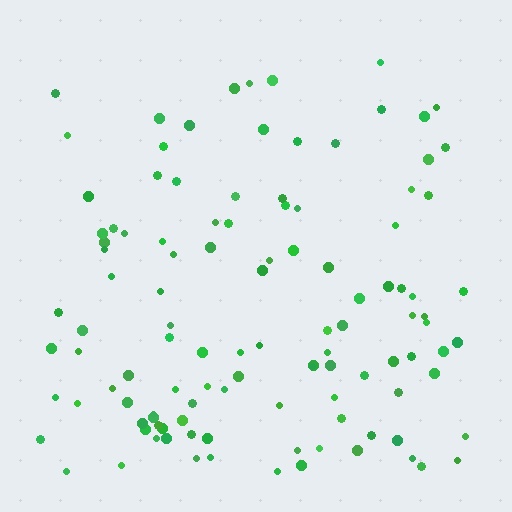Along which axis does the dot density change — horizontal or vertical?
Vertical.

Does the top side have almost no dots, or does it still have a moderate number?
Still a moderate number, just noticeably fewer than the bottom.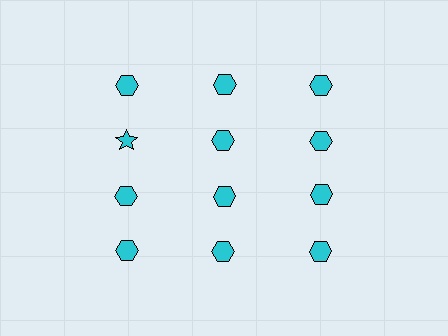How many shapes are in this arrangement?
There are 12 shapes arranged in a grid pattern.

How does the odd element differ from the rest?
It has a different shape: star instead of hexagon.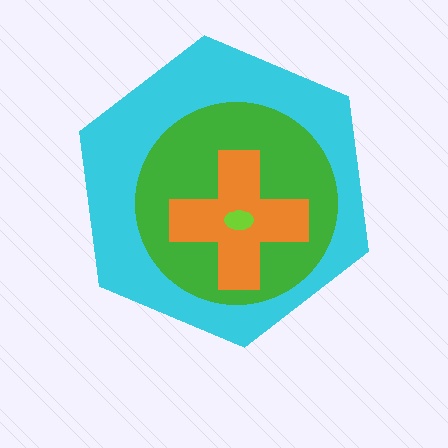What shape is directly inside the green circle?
The orange cross.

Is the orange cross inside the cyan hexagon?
Yes.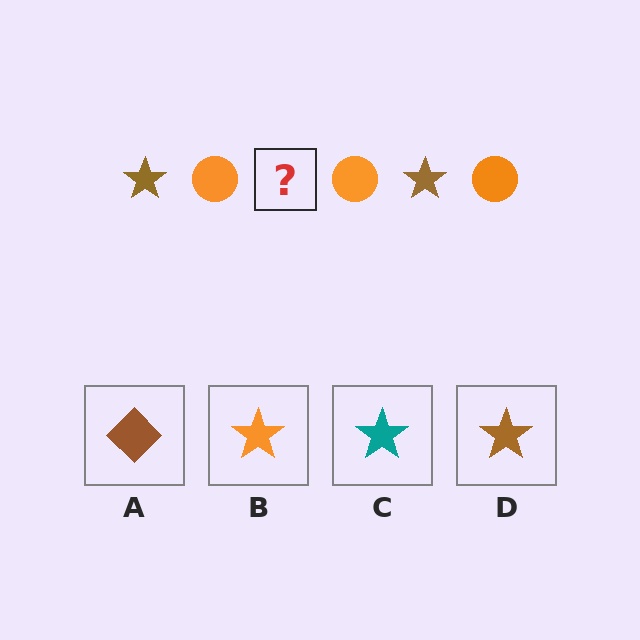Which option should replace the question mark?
Option D.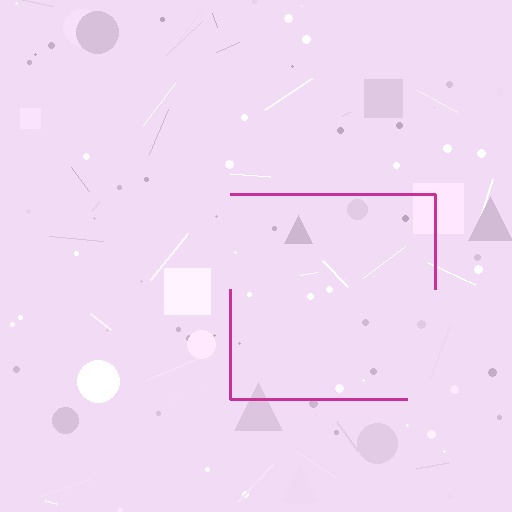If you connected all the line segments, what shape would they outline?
They would outline a square.